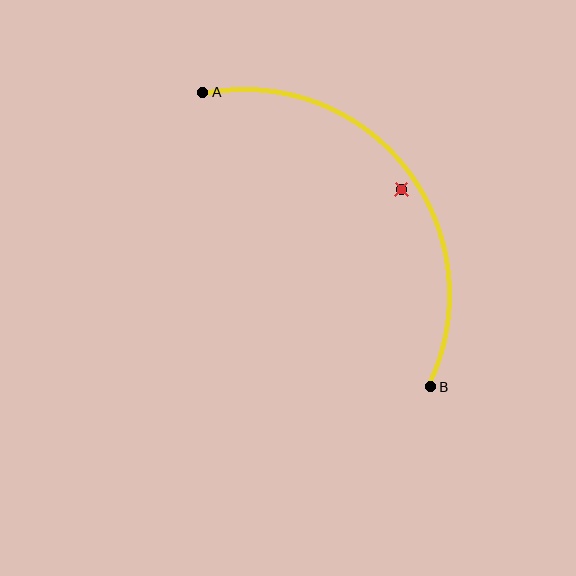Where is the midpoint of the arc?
The arc midpoint is the point on the curve farthest from the straight line joining A and B. It sits above and to the right of that line.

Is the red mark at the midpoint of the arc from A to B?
No — the red mark does not lie on the arc at all. It sits slightly inside the curve.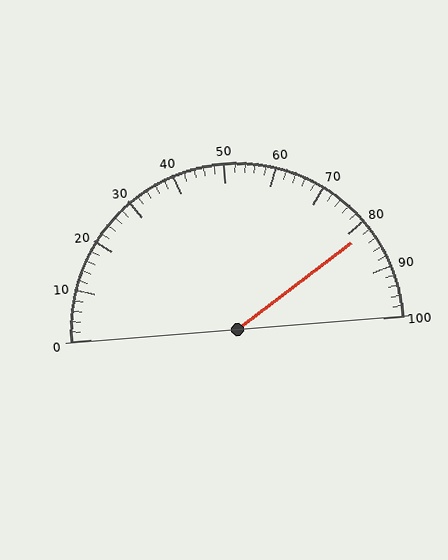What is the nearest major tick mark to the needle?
The nearest major tick mark is 80.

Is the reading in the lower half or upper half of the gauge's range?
The reading is in the upper half of the range (0 to 100).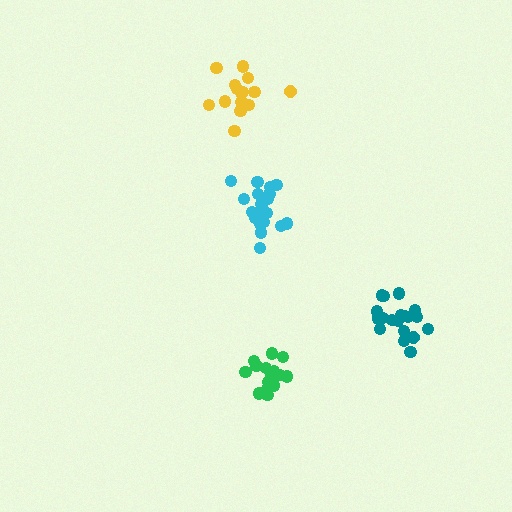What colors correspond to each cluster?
The clusters are colored: green, teal, cyan, yellow.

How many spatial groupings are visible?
There are 4 spatial groupings.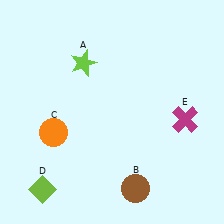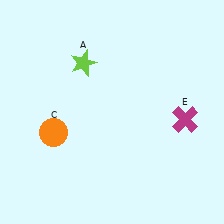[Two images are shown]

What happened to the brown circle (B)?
The brown circle (B) was removed in Image 2. It was in the bottom-right area of Image 1.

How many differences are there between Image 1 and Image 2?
There are 2 differences between the two images.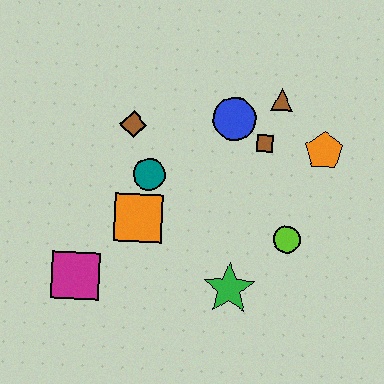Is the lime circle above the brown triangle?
No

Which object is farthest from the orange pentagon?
The magenta square is farthest from the orange pentagon.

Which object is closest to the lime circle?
The green star is closest to the lime circle.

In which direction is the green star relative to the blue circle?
The green star is below the blue circle.